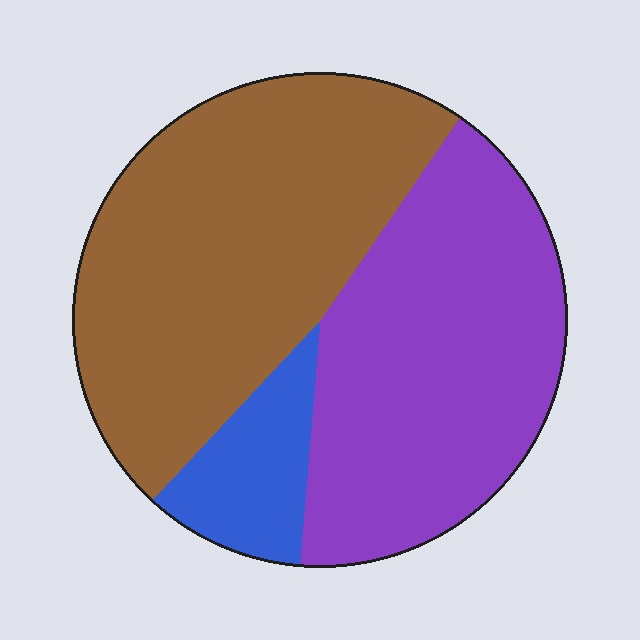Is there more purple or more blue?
Purple.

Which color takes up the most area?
Brown, at roughly 50%.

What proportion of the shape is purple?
Purple takes up about two fifths (2/5) of the shape.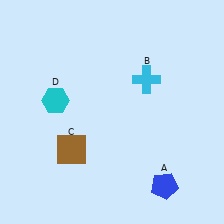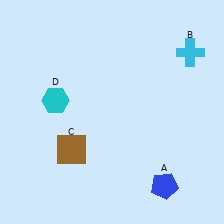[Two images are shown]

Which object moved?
The cyan cross (B) moved right.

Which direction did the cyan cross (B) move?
The cyan cross (B) moved right.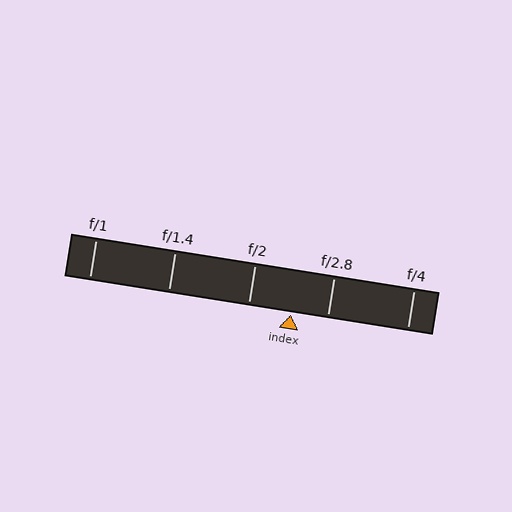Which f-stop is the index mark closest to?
The index mark is closest to f/2.8.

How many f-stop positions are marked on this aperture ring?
There are 5 f-stop positions marked.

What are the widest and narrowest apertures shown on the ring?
The widest aperture shown is f/1 and the narrowest is f/4.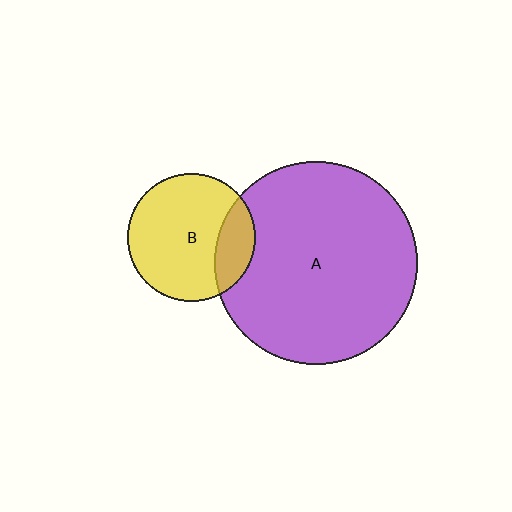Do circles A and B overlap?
Yes.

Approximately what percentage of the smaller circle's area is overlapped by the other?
Approximately 20%.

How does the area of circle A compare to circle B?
Approximately 2.5 times.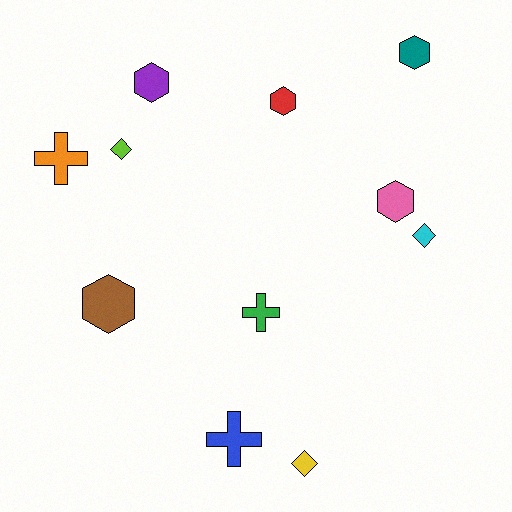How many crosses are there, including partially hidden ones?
There are 3 crosses.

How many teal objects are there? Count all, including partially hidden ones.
There is 1 teal object.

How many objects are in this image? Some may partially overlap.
There are 11 objects.